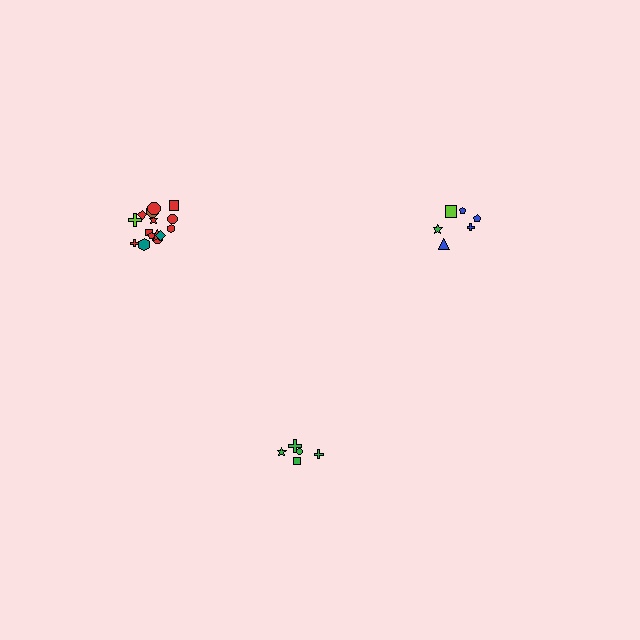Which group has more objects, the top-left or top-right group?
The top-left group.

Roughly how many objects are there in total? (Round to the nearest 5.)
Roughly 25 objects in total.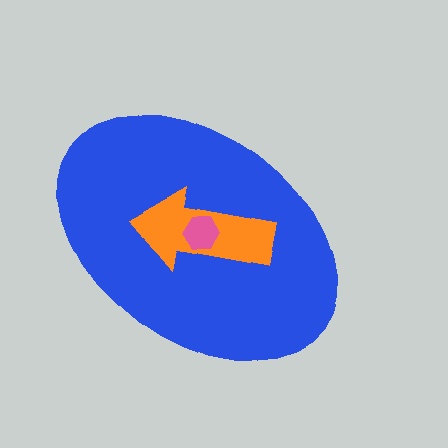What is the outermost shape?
The blue ellipse.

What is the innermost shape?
The pink hexagon.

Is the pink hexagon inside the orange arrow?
Yes.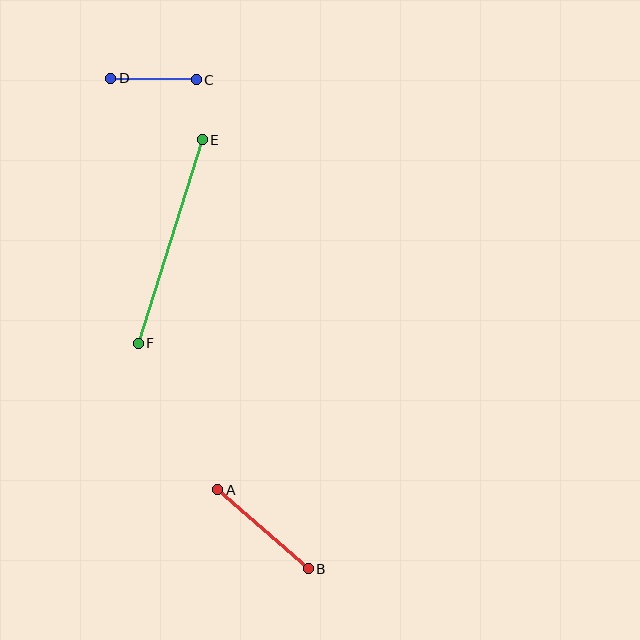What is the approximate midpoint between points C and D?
The midpoint is at approximately (154, 79) pixels.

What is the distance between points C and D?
The distance is approximately 85 pixels.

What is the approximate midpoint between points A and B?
The midpoint is at approximately (263, 529) pixels.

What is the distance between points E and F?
The distance is approximately 213 pixels.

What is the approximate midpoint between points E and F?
The midpoint is at approximately (170, 242) pixels.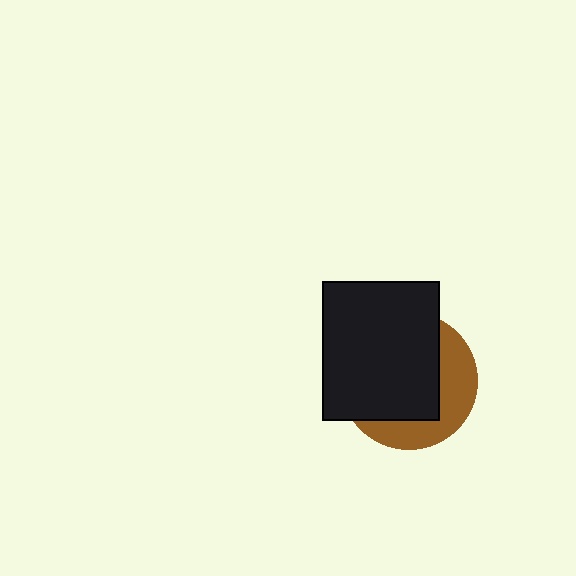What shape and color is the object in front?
The object in front is a black rectangle.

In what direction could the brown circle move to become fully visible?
The brown circle could move toward the lower-right. That would shift it out from behind the black rectangle entirely.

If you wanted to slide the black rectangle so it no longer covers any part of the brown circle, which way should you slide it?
Slide it toward the upper-left — that is the most direct way to separate the two shapes.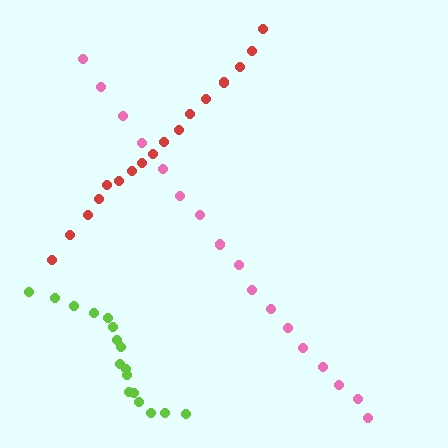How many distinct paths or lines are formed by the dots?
There are 3 distinct paths.